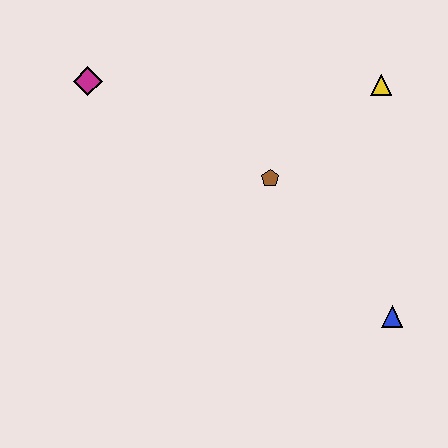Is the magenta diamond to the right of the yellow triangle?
No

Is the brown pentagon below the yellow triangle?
Yes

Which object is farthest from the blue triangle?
The magenta diamond is farthest from the blue triangle.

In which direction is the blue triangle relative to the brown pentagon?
The blue triangle is below the brown pentagon.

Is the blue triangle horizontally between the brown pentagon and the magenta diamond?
No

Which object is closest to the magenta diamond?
The brown pentagon is closest to the magenta diamond.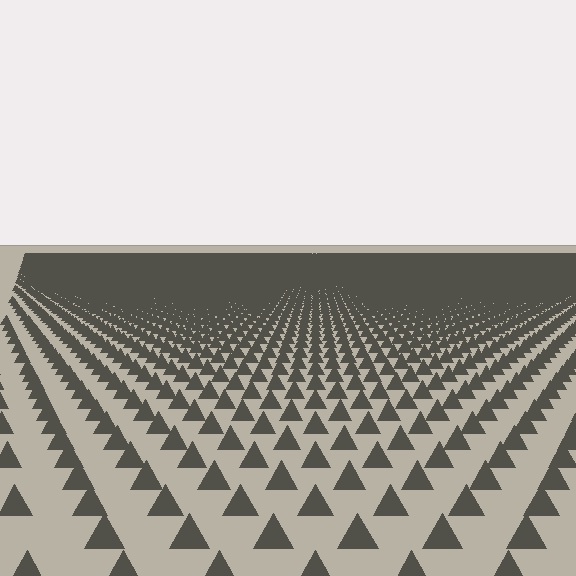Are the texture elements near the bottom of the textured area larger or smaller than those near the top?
Larger. Near the bottom, elements are closer to the viewer and appear at a bigger on-screen size.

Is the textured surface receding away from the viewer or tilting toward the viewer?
The surface is receding away from the viewer. Texture elements get smaller and denser toward the top.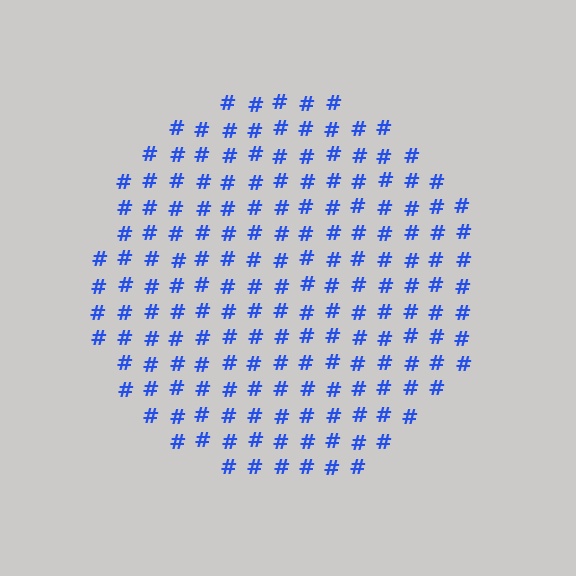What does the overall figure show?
The overall figure shows a circle.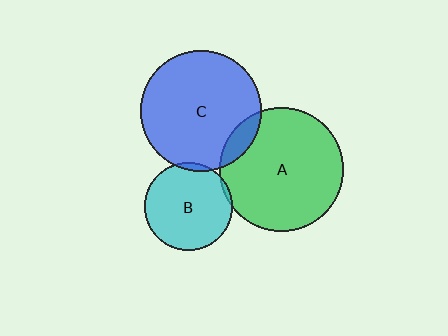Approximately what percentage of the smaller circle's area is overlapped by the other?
Approximately 5%.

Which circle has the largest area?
Circle A (green).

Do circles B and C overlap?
Yes.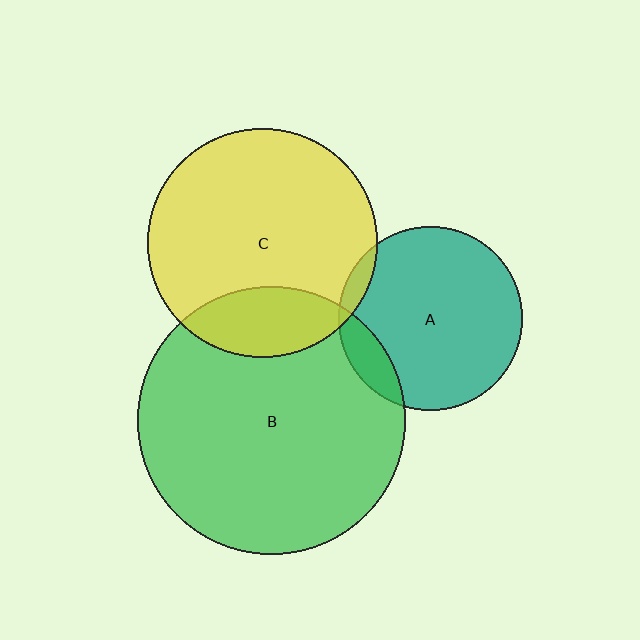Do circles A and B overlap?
Yes.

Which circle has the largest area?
Circle B (green).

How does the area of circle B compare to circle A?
Approximately 2.1 times.